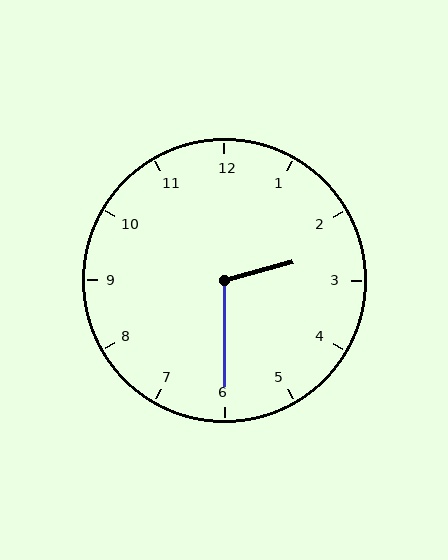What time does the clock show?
2:30.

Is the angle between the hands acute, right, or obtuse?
It is obtuse.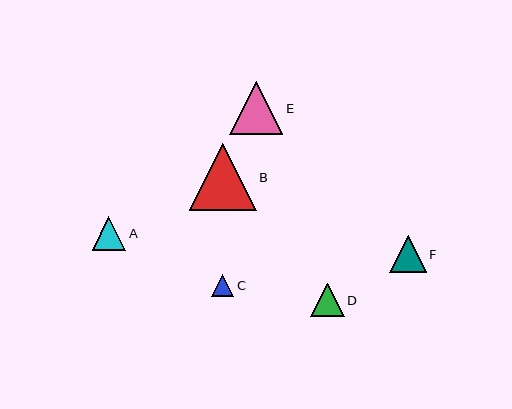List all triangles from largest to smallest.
From largest to smallest: B, E, F, A, D, C.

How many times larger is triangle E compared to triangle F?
Triangle E is approximately 1.4 times the size of triangle F.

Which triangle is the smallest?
Triangle C is the smallest with a size of approximately 22 pixels.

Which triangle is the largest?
Triangle B is the largest with a size of approximately 67 pixels.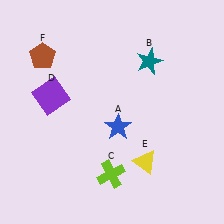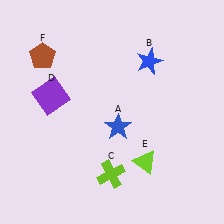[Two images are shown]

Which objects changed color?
B changed from teal to blue. E changed from yellow to lime.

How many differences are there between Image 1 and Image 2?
There are 2 differences between the two images.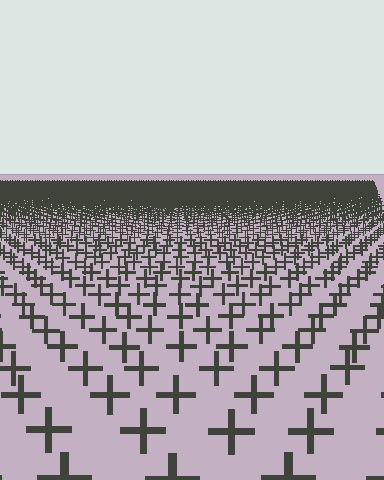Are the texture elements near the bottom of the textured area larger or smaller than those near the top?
Larger. Near the bottom, elements are closer to the viewer and appear at a bigger on-screen size.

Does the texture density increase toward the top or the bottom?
Density increases toward the top.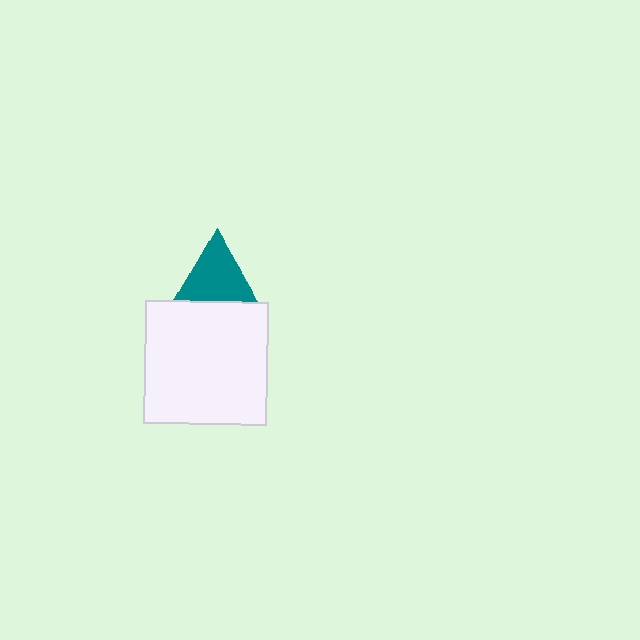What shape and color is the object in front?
The object in front is a white square.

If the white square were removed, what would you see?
You would see the complete teal triangle.